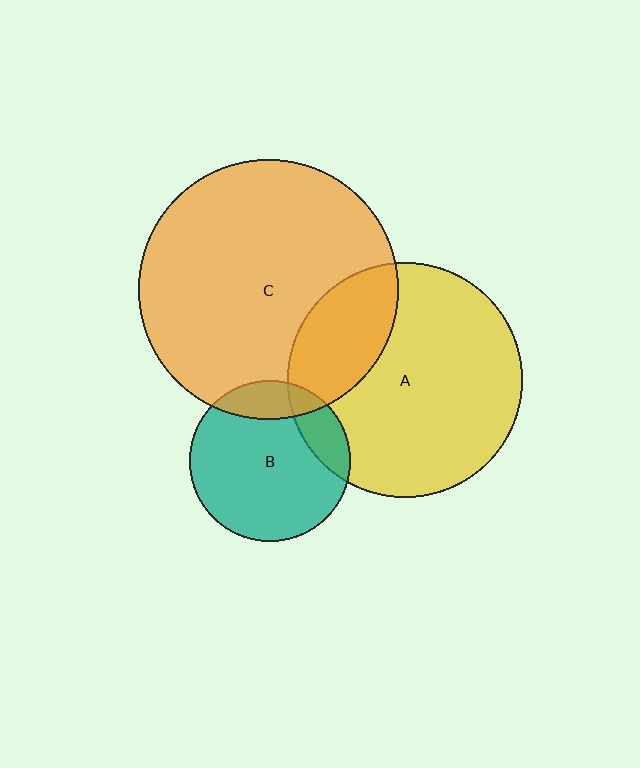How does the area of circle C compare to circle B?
Approximately 2.6 times.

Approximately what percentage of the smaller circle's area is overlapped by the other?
Approximately 25%.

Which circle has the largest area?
Circle C (orange).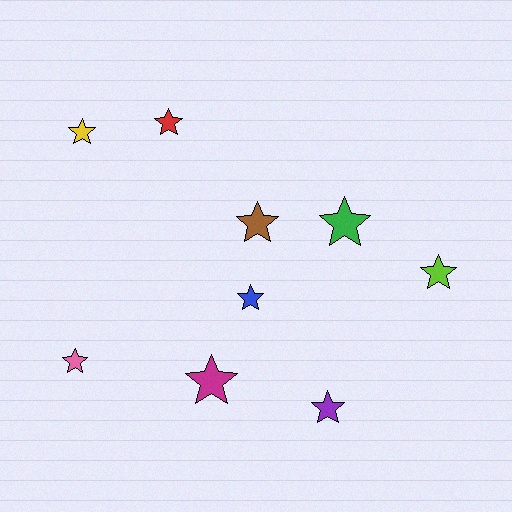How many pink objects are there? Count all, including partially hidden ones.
There is 1 pink object.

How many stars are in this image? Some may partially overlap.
There are 9 stars.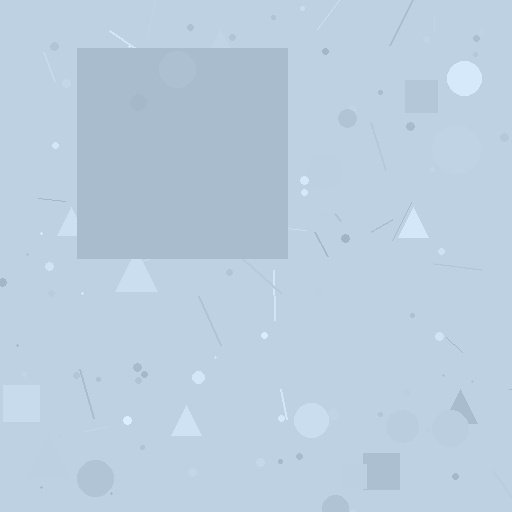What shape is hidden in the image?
A square is hidden in the image.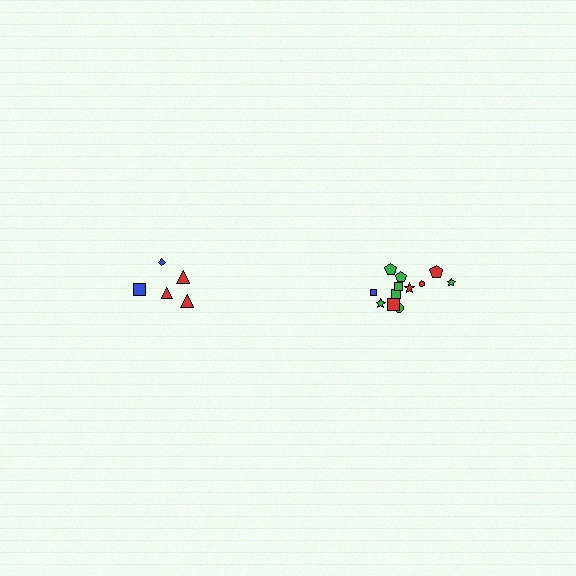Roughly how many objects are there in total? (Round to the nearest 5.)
Roughly 15 objects in total.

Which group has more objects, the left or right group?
The right group.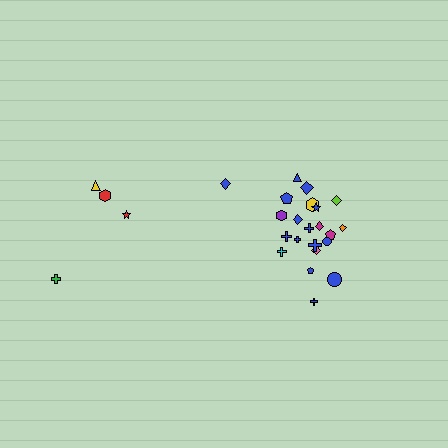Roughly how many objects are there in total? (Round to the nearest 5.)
Roughly 25 objects in total.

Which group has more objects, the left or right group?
The right group.